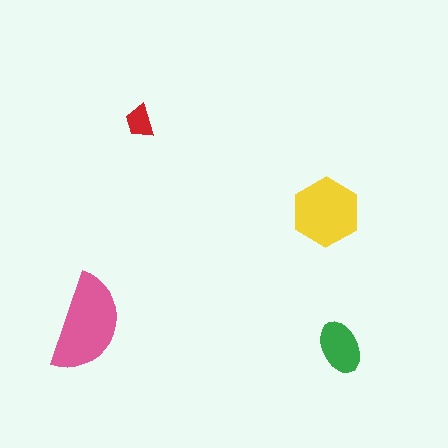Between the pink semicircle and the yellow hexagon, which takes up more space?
The pink semicircle.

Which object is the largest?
The pink semicircle.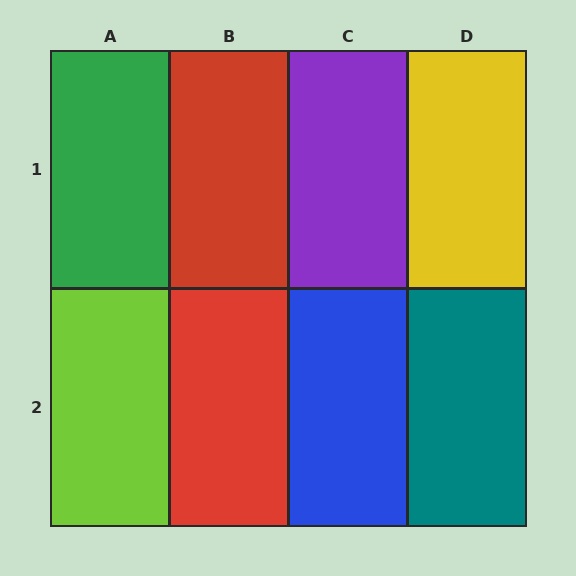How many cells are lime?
1 cell is lime.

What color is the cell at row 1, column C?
Purple.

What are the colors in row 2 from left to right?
Lime, red, blue, teal.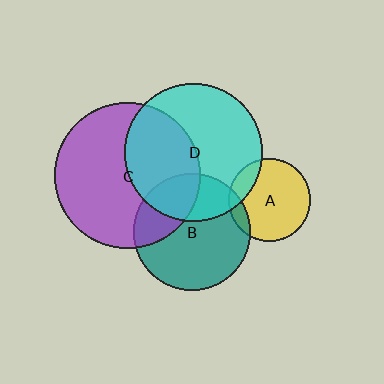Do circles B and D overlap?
Yes.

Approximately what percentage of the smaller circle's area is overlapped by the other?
Approximately 30%.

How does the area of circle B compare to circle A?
Approximately 2.0 times.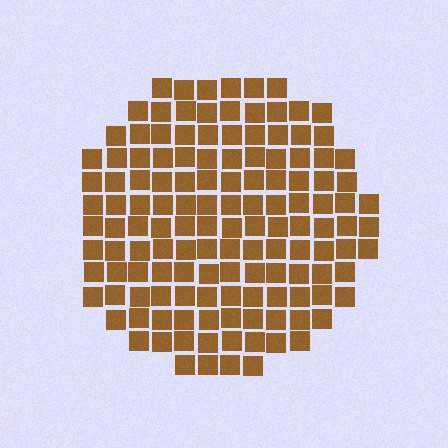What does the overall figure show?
The overall figure shows a circle.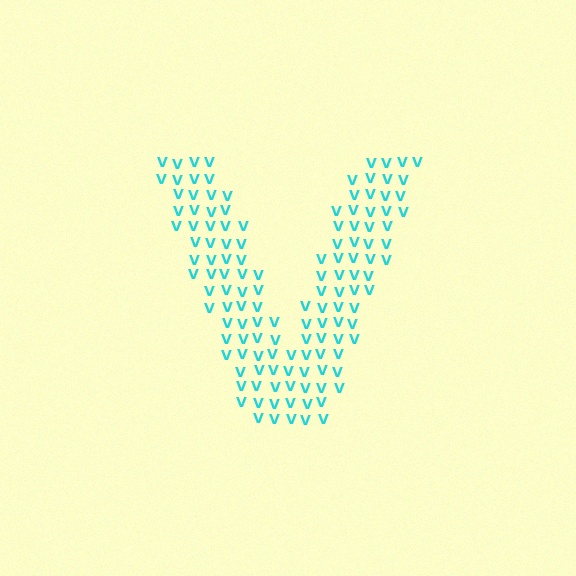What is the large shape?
The large shape is the letter V.